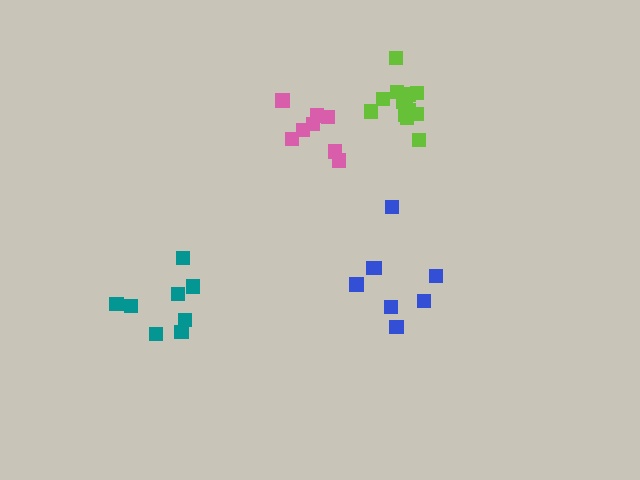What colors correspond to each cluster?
The clusters are colored: teal, blue, pink, lime.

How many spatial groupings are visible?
There are 4 spatial groupings.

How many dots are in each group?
Group 1: 8 dots, Group 2: 8 dots, Group 3: 8 dots, Group 4: 13 dots (37 total).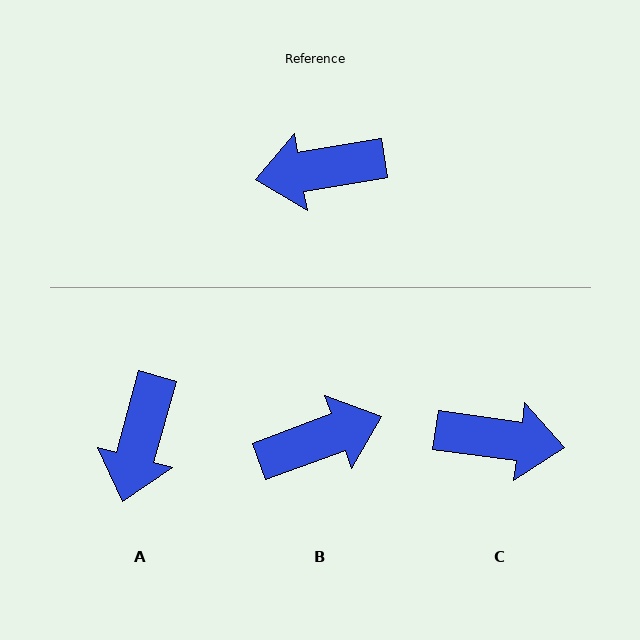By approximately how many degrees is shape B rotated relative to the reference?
Approximately 169 degrees clockwise.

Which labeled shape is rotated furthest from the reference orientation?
B, about 169 degrees away.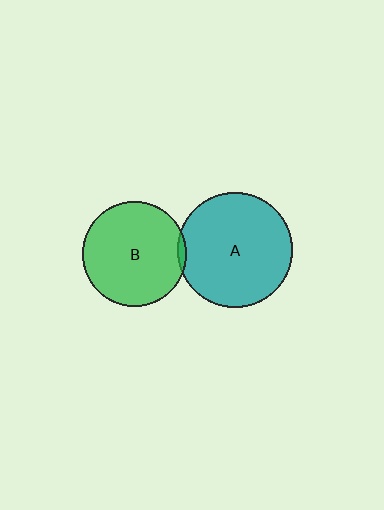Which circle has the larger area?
Circle A (teal).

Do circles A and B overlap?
Yes.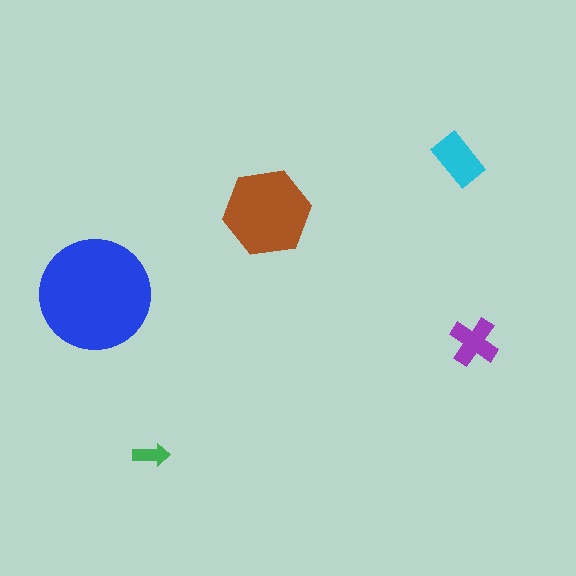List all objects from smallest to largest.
The green arrow, the purple cross, the cyan rectangle, the brown hexagon, the blue circle.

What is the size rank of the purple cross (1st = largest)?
4th.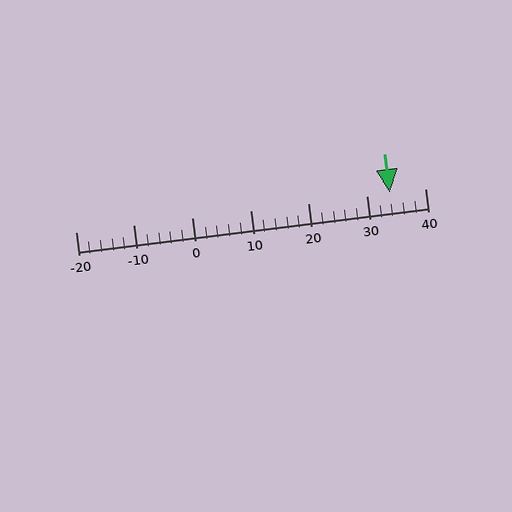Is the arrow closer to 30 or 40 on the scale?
The arrow is closer to 30.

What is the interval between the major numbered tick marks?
The major tick marks are spaced 10 units apart.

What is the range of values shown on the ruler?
The ruler shows values from -20 to 40.